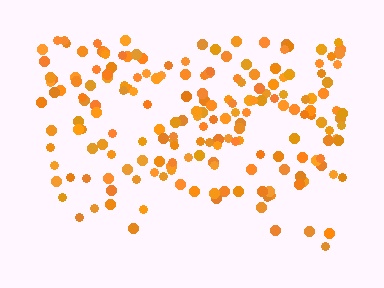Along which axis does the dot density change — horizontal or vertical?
Vertical.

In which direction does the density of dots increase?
From bottom to top, with the top side densest.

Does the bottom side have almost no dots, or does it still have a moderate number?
Still a moderate number, just noticeably fewer than the top.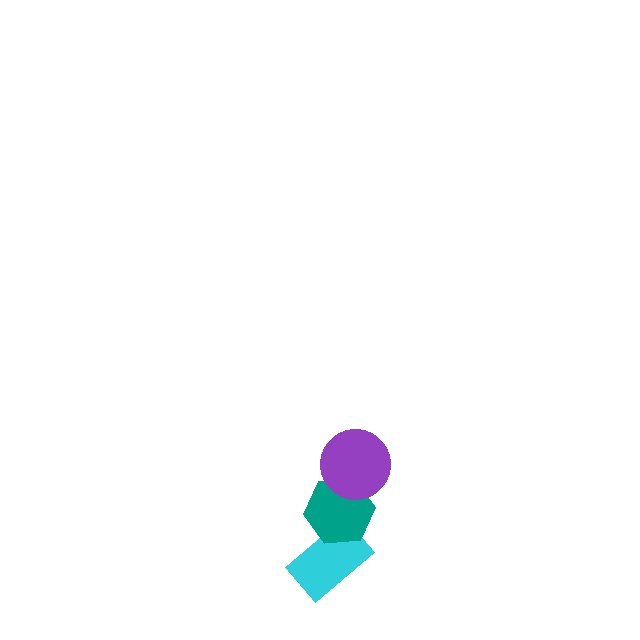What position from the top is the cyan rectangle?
The cyan rectangle is 3rd from the top.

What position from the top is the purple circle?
The purple circle is 1st from the top.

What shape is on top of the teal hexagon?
The purple circle is on top of the teal hexagon.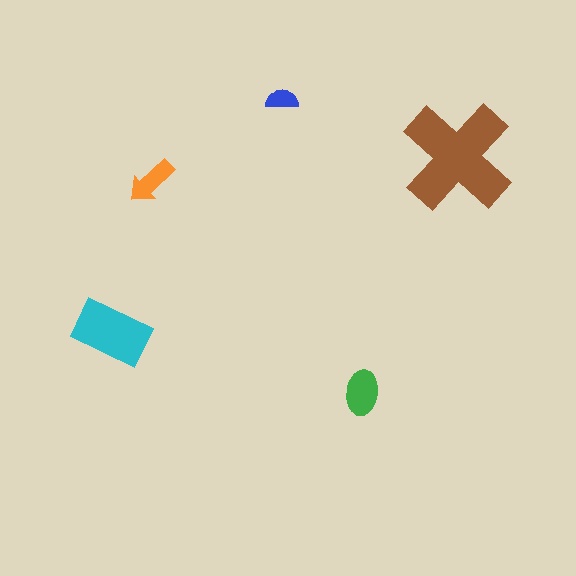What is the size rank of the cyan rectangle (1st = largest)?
2nd.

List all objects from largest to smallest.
The brown cross, the cyan rectangle, the green ellipse, the orange arrow, the blue semicircle.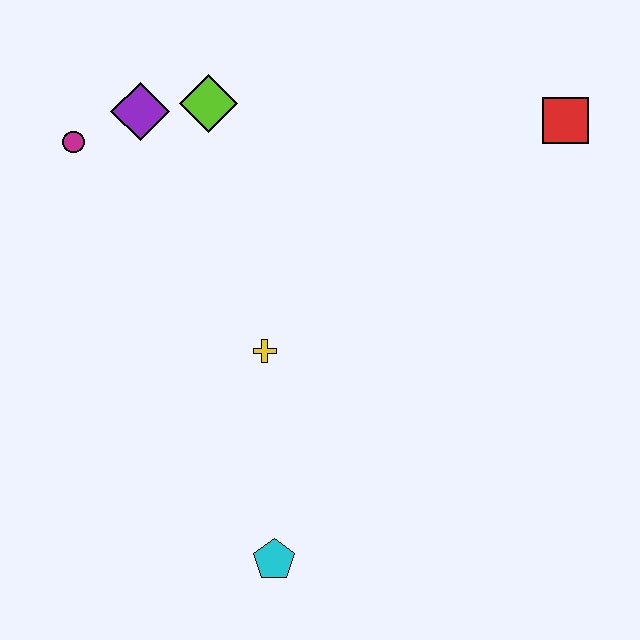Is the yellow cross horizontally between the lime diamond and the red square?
Yes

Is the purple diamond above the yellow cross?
Yes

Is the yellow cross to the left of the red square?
Yes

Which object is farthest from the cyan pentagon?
The red square is farthest from the cyan pentagon.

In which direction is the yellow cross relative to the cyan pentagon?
The yellow cross is above the cyan pentagon.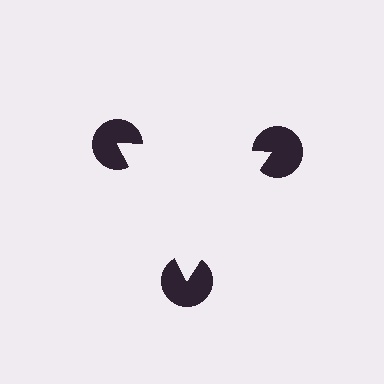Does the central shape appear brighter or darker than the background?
It typically appears slightly brighter than the background, even though no actual brightness change is drawn.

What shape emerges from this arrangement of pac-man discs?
An illusory triangle — its edges are inferred from the aligned wedge cuts in the pac-man discs, not physically drawn.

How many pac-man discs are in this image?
There are 3 — one at each vertex of the illusory triangle.